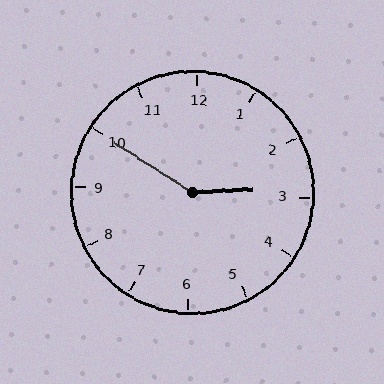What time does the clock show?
2:50.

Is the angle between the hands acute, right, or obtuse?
It is obtuse.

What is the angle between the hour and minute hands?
Approximately 145 degrees.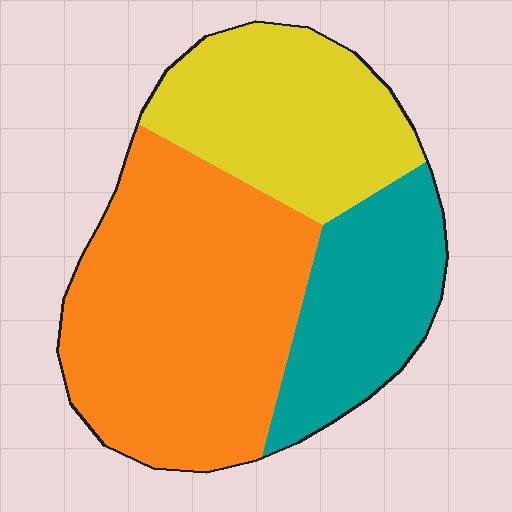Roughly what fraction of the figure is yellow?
Yellow covers about 30% of the figure.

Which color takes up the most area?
Orange, at roughly 50%.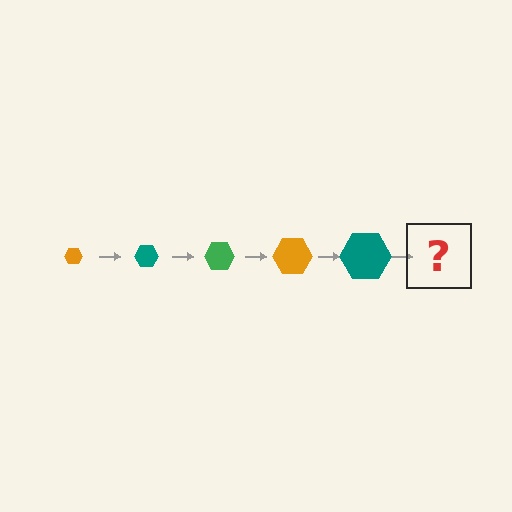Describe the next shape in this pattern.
It should be a green hexagon, larger than the previous one.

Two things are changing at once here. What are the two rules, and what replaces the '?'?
The two rules are that the hexagon grows larger each step and the color cycles through orange, teal, and green. The '?' should be a green hexagon, larger than the previous one.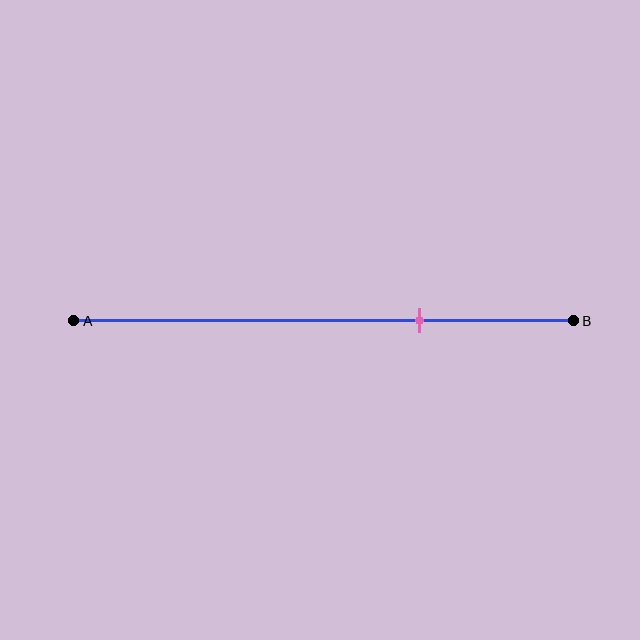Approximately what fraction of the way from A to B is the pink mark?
The pink mark is approximately 70% of the way from A to B.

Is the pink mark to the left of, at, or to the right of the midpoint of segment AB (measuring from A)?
The pink mark is to the right of the midpoint of segment AB.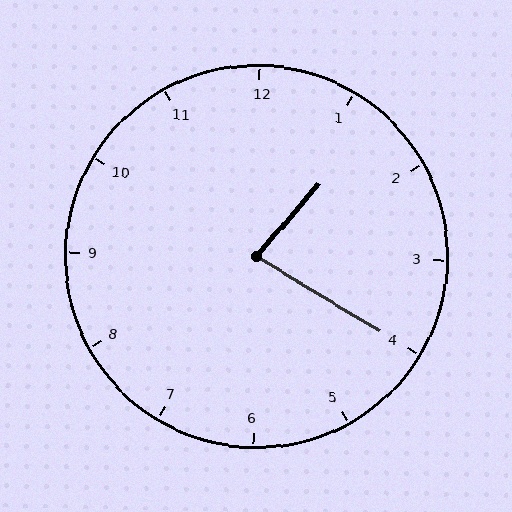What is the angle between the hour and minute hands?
Approximately 80 degrees.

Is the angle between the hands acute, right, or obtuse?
It is acute.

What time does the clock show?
1:20.